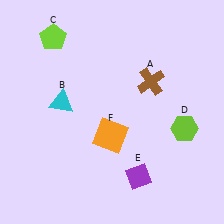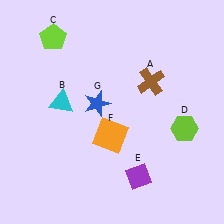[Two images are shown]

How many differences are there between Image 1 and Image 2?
There is 1 difference between the two images.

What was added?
A blue star (G) was added in Image 2.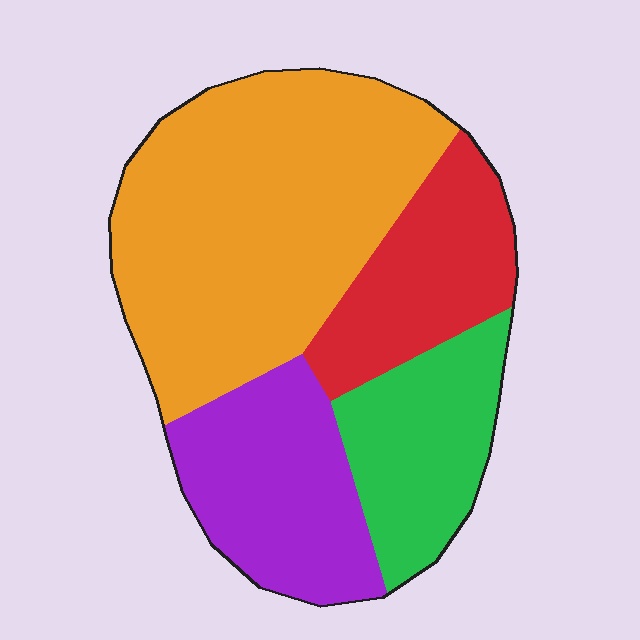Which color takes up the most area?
Orange, at roughly 45%.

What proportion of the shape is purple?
Purple covers around 20% of the shape.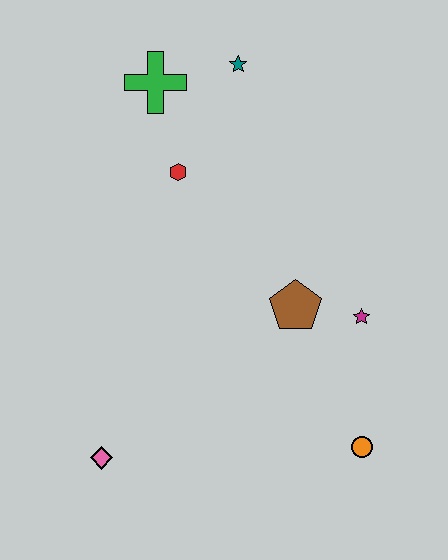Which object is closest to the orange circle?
The magenta star is closest to the orange circle.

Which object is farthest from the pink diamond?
The teal star is farthest from the pink diamond.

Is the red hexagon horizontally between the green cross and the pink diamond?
No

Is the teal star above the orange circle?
Yes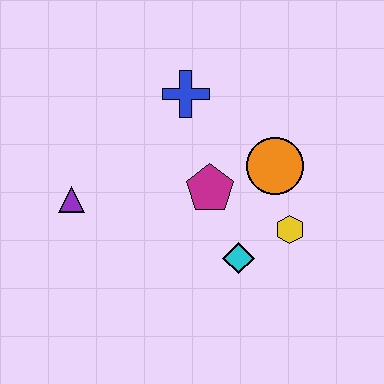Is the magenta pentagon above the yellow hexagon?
Yes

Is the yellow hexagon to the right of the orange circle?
Yes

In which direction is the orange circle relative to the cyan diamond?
The orange circle is above the cyan diamond.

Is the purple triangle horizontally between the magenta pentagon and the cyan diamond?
No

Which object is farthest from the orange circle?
The purple triangle is farthest from the orange circle.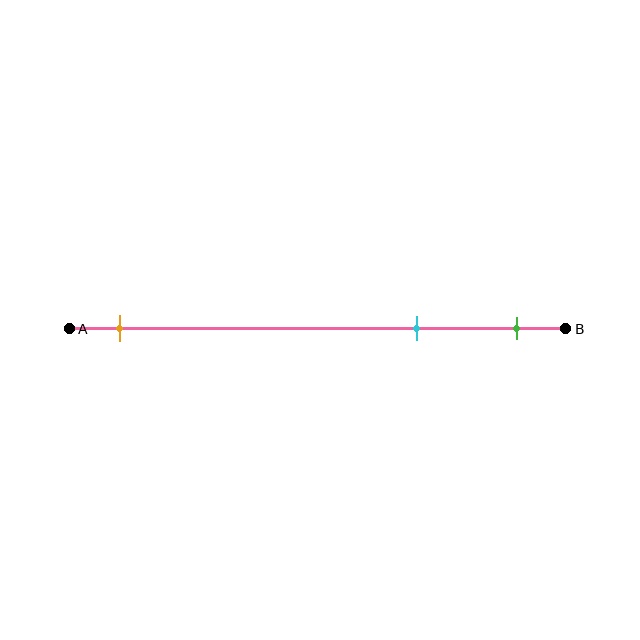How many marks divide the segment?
There are 3 marks dividing the segment.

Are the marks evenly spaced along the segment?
No, the marks are not evenly spaced.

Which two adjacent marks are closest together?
The cyan and green marks are the closest adjacent pair.